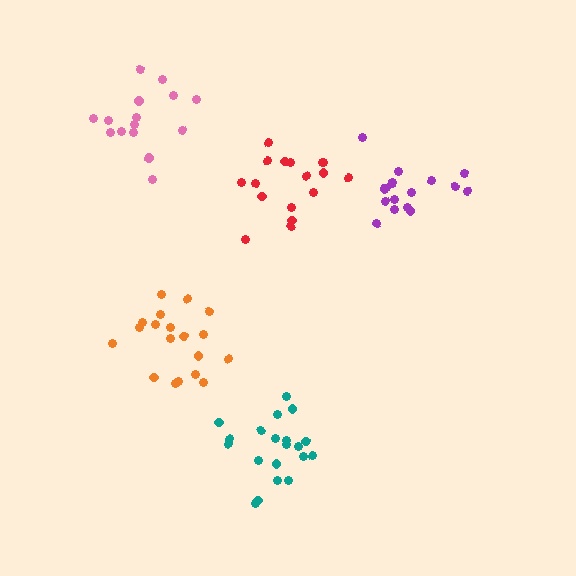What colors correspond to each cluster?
The clusters are colored: red, orange, pink, purple, teal.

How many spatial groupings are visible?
There are 5 spatial groupings.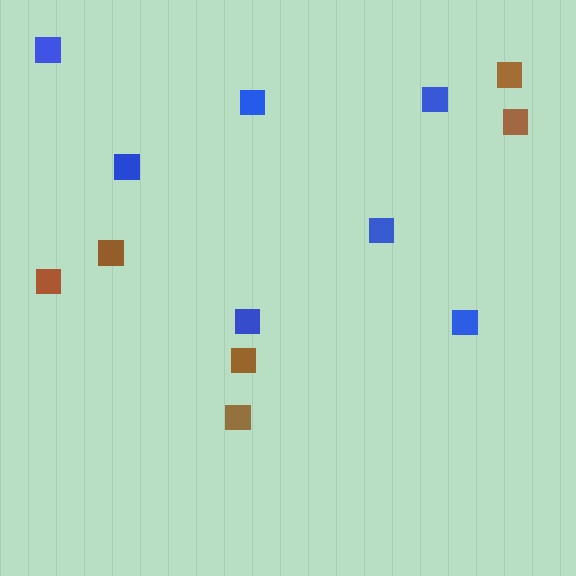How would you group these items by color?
There are 2 groups: one group of blue squares (7) and one group of brown squares (6).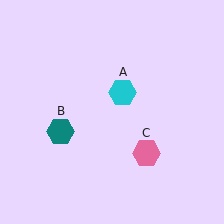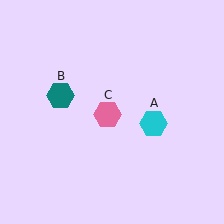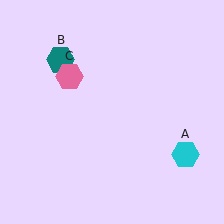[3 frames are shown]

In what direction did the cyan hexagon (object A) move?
The cyan hexagon (object A) moved down and to the right.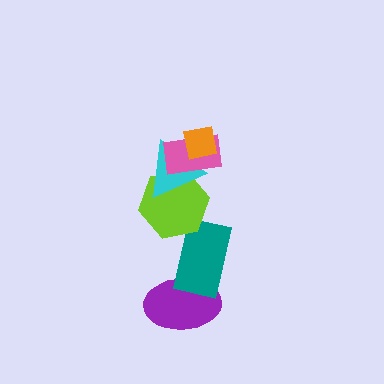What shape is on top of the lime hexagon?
The cyan triangle is on top of the lime hexagon.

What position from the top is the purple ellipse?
The purple ellipse is 6th from the top.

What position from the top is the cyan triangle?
The cyan triangle is 3rd from the top.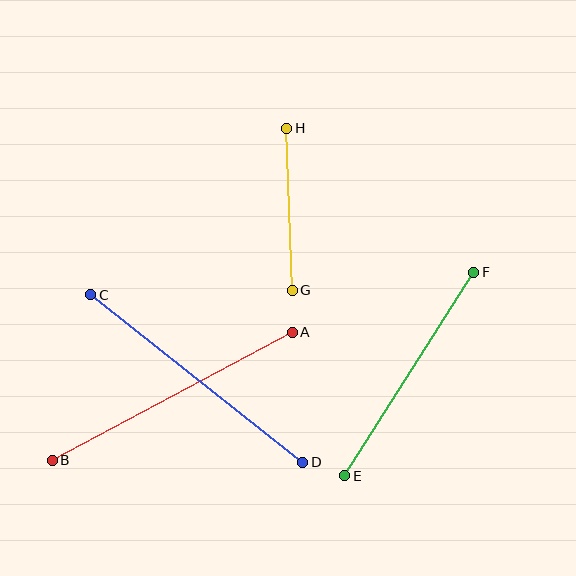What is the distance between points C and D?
The distance is approximately 270 pixels.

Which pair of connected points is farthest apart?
Points A and B are farthest apart.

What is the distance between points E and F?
The distance is approximately 241 pixels.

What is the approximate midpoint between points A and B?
The midpoint is at approximately (172, 396) pixels.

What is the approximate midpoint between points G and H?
The midpoint is at approximately (289, 209) pixels.